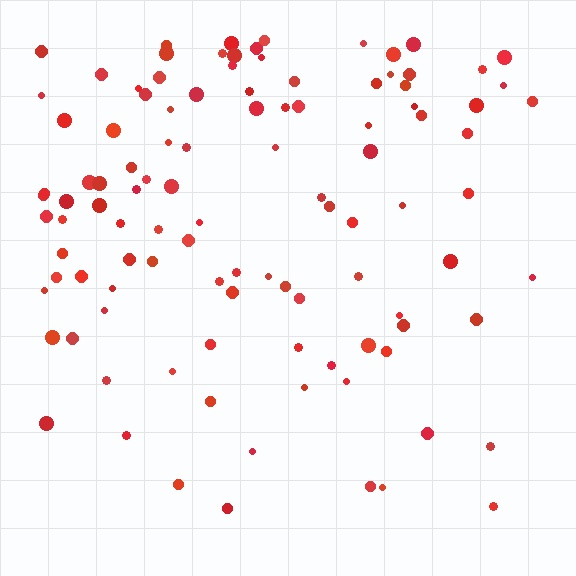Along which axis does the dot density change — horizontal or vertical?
Vertical.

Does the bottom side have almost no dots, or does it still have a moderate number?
Still a moderate number, just noticeably fewer than the top.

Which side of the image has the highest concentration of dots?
The top.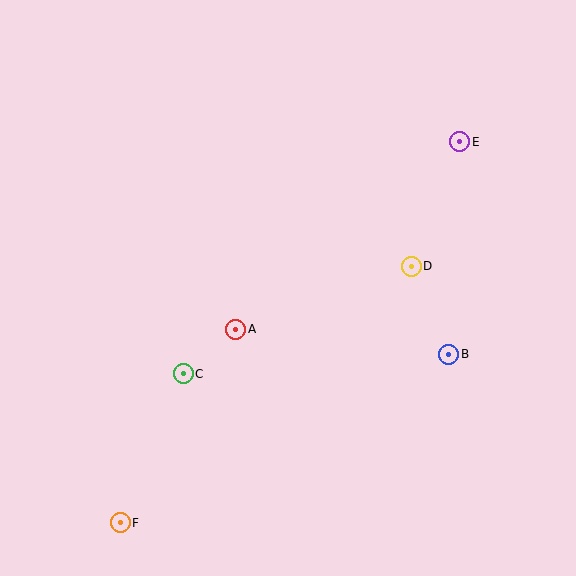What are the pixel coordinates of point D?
Point D is at (411, 266).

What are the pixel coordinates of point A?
Point A is at (236, 329).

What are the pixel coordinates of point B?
Point B is at (449, 354).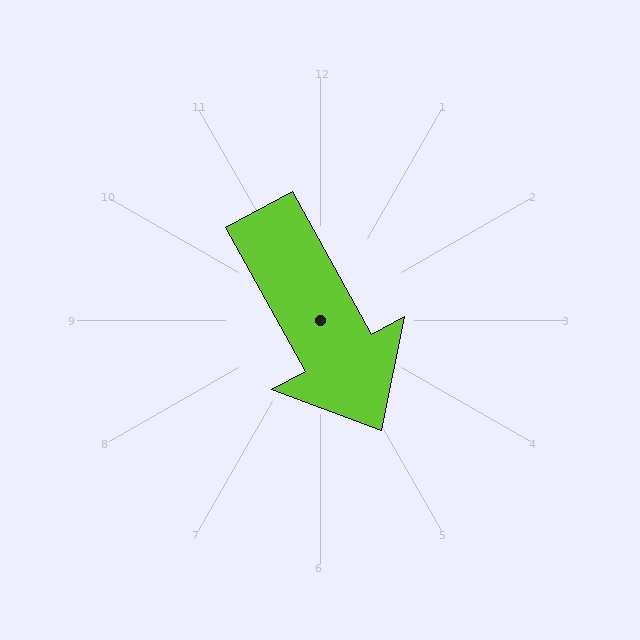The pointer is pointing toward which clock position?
Roughly 5 o'clock.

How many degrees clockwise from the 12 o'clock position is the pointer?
Approximately 151 degrees.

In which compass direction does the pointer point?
Southeast.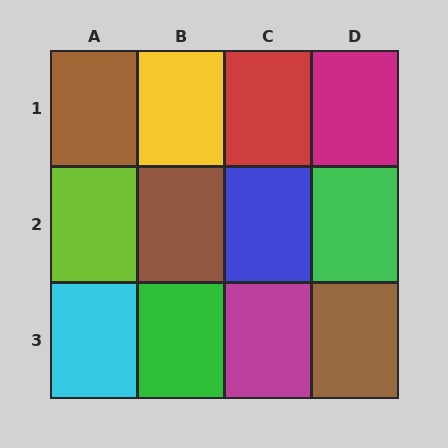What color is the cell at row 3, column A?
Cyan.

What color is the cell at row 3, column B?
Green.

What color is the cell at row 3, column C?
Magenta.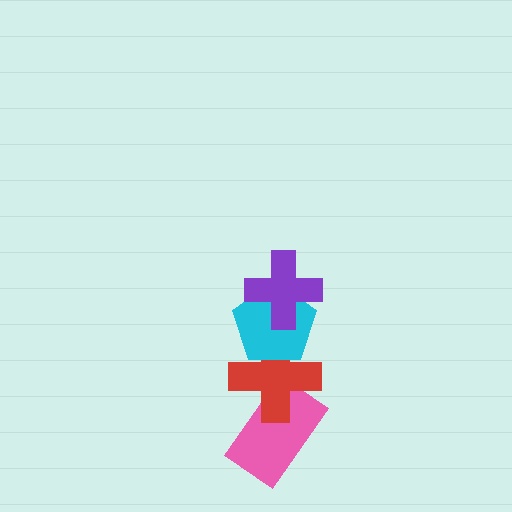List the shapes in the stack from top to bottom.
From top to bottom: the purple cross, the cyan pentagon, the red cross, the pink rectangle.